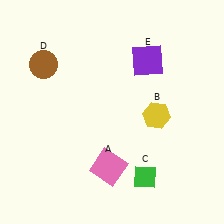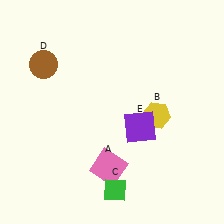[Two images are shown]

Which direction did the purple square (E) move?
The purple square (E) moved down.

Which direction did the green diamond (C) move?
The green diamond (C) moved left.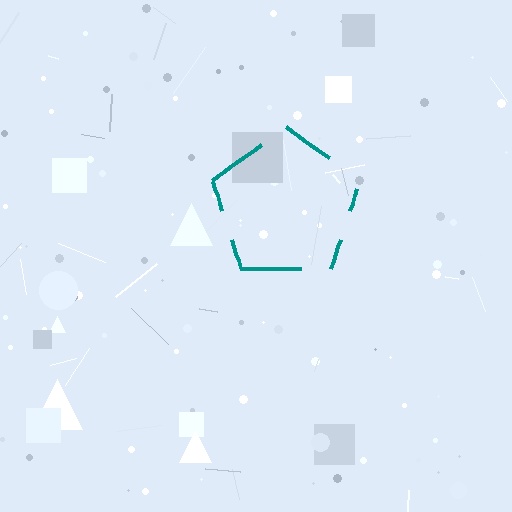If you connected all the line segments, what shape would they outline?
They would outline a pentagon.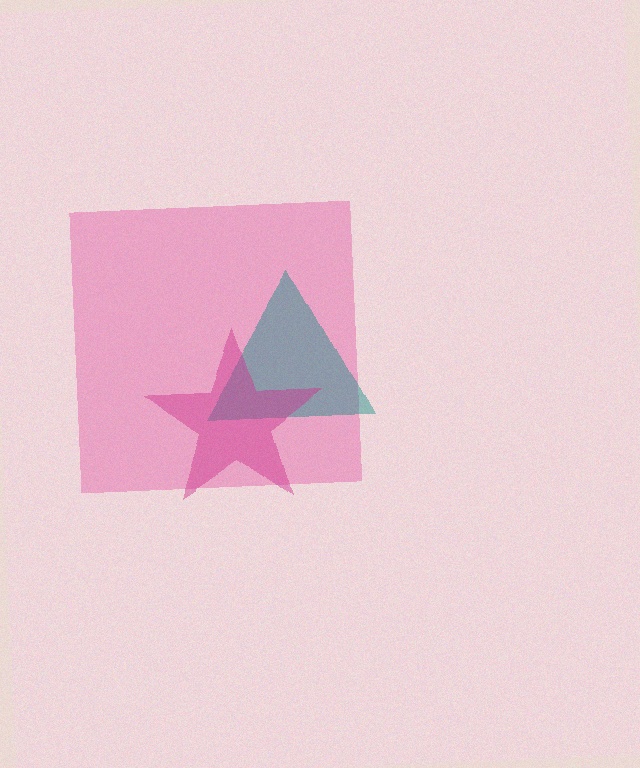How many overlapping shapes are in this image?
There are 3 overlapping shapes in the image.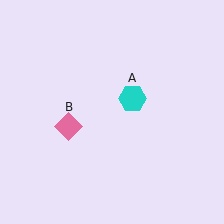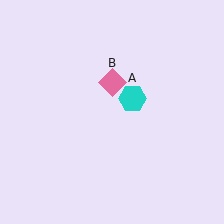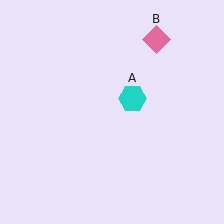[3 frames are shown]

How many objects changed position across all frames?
1 object changed position: pink diamond (object B).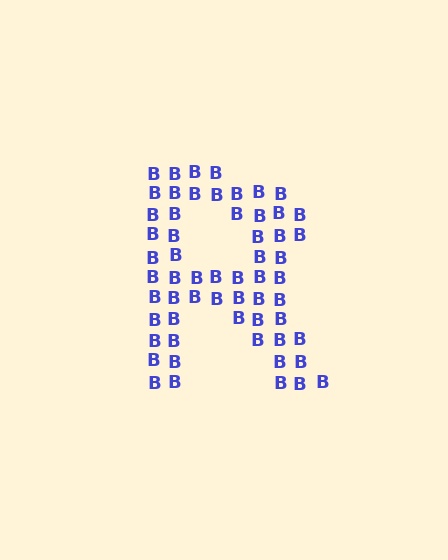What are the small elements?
The small elements are letter B's.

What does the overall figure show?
The overall figure shows the letter R.